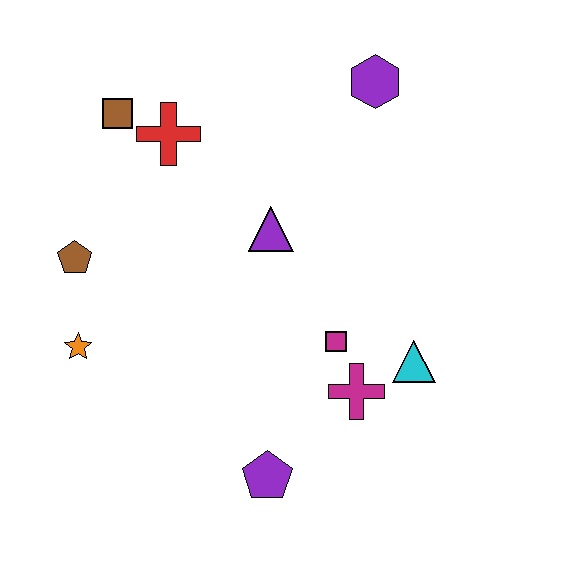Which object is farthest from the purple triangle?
The purple pentagon is farthest from the purple triangle.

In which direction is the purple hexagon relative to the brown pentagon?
The purple hexagon is to the right of the brown pentagon.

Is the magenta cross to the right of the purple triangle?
Yes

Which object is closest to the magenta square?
The magenta cross is closest to the magenta square.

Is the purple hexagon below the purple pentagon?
No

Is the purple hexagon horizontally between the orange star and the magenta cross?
No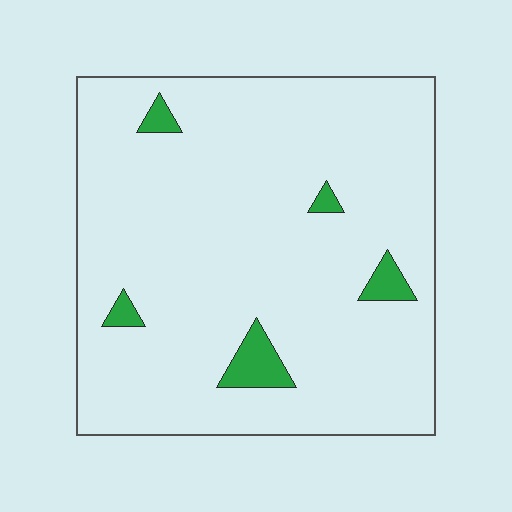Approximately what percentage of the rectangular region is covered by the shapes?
Approximately 5%.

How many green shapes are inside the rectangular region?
5.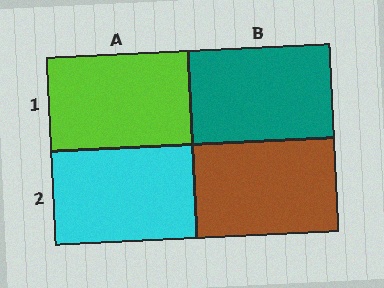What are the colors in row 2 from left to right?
Cyan, brown.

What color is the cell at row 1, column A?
Lime.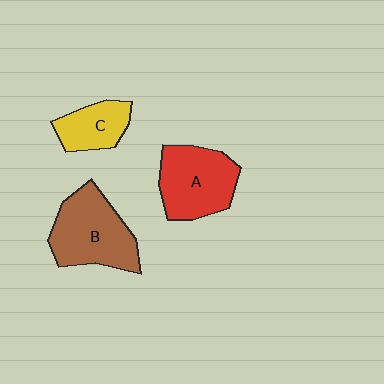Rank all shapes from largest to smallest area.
From largest to smallest: B (brown), A (red), C (yellow).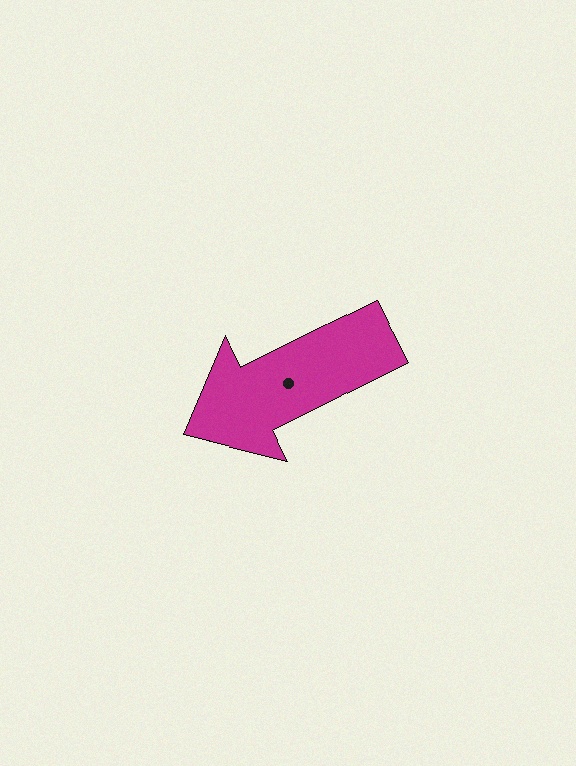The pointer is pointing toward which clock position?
Roughly 8 o'clock.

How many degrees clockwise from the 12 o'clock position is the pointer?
Approximately 243 degrees.